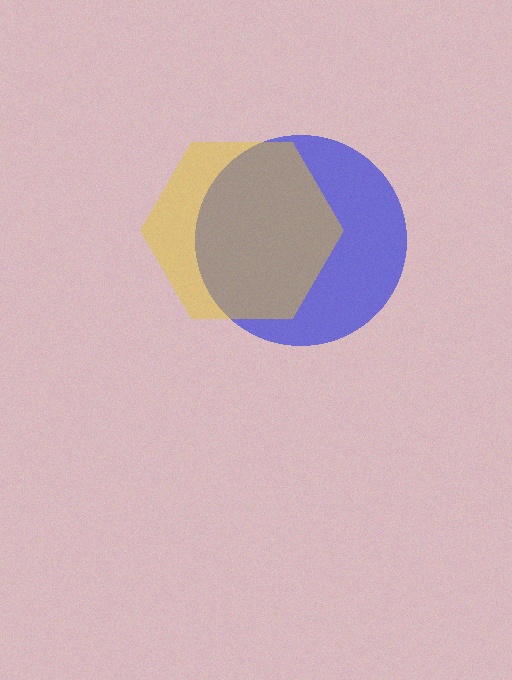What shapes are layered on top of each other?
The layered shapes are: a blue circle, a yellow hexagon.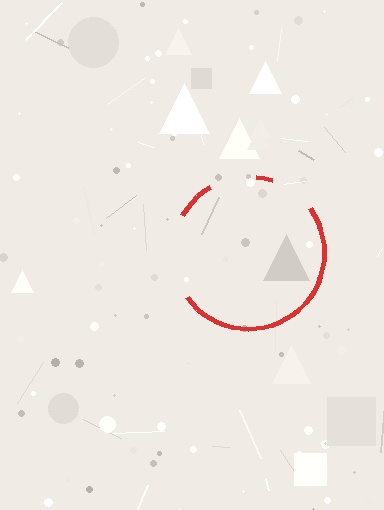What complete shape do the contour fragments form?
The contour fragments form a circle.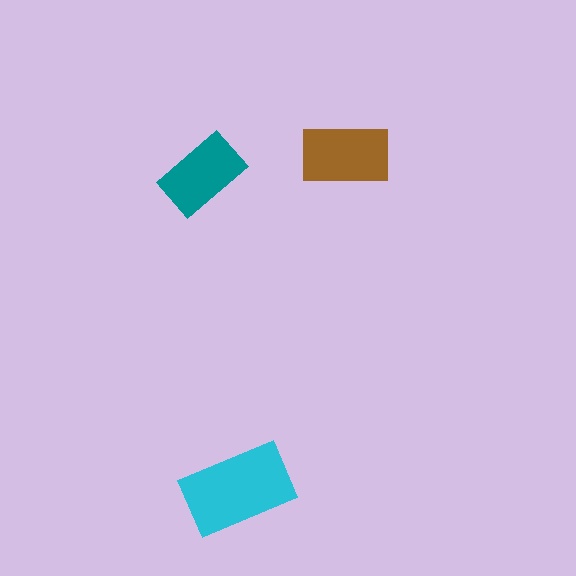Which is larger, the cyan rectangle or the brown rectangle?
The cyan one.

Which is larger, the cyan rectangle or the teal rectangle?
The cyan one.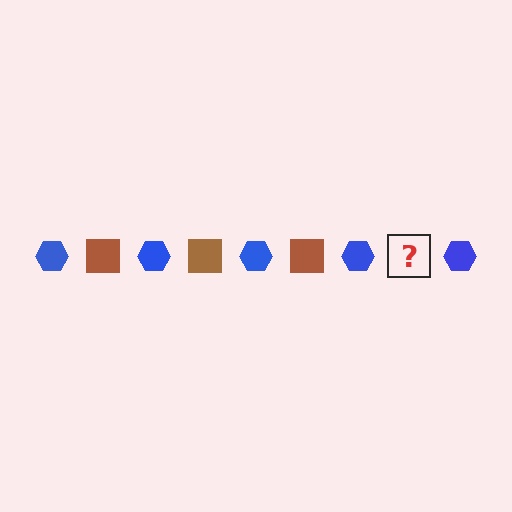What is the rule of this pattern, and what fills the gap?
The rule is that the pattern alternates between blue hexagon and brown square. The gap should be filled with a brown square.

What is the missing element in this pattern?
The missing element is a brown square.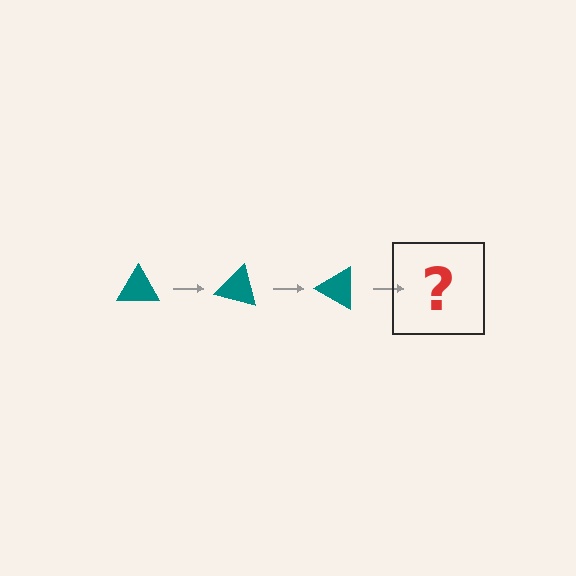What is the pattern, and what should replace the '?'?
The pattern is that the triangle rotates 15 degrees each step. The '?' should be a teal triangle rotated 45 degrees.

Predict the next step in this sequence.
The next step is a teal triangle rotated 45 degrees.